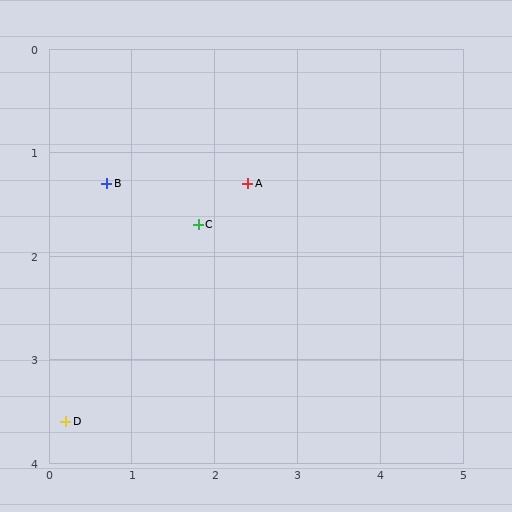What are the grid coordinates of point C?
Point C is at approximately (1.8, 1.7).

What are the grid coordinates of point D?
Point D is at approximately (0.2, 3.6).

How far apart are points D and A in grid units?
Points D and A are about 3.2 grid units apart.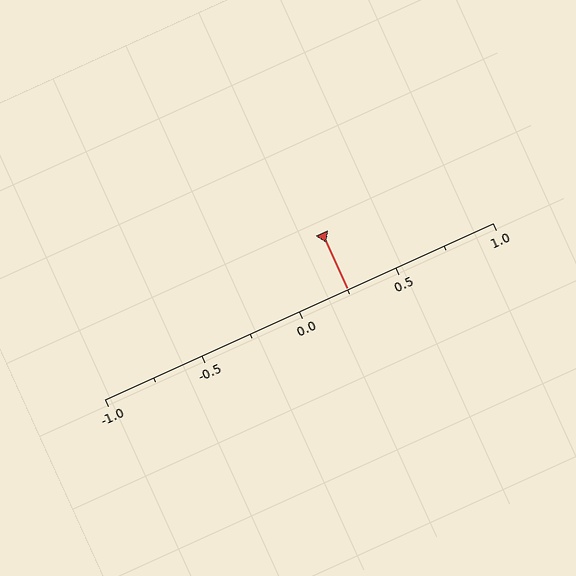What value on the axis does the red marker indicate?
The marker indicates approximately 0.25.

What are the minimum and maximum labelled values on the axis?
The axis runs from -1.0 to 1.0.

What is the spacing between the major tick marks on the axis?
The major ticks are spaced 0.5 apart.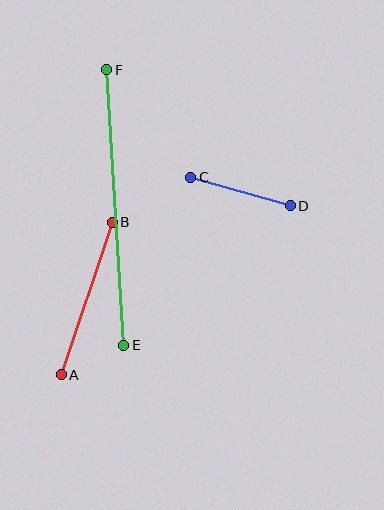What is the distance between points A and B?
The distance is approximately 161 pixels.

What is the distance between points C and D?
The distance is approximately 104 pixels.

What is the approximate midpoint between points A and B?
The midpoint is at approximately (87, 299) pixels.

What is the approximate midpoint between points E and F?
The midpoint is at approximately (115, 207) pixels.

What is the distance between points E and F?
The distance is approximately 276 pixels.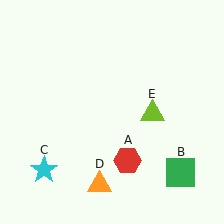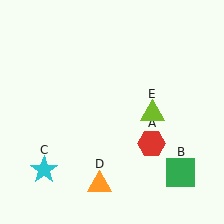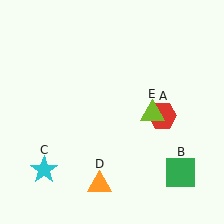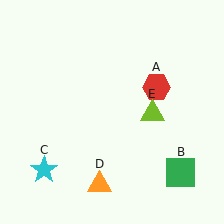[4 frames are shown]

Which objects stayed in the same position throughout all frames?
Green square (object B) and cyan star (object C) and orange triangle (object D) and lime triangle (object E) remained stationary.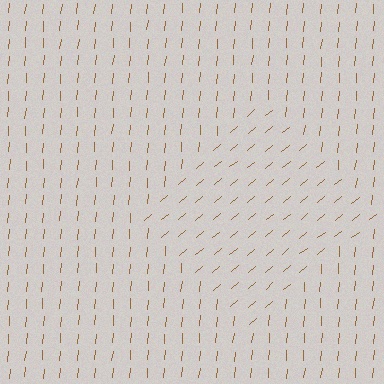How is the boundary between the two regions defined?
The boundary is defined purely by a change in line orientation (approximately 45 degrees difference). All lines are the same color and thickness.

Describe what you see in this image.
The image is filled with small brown line segments. A diamond region in the image has lines oriented differently from the surrounding lines, creating a visible texture boundary.